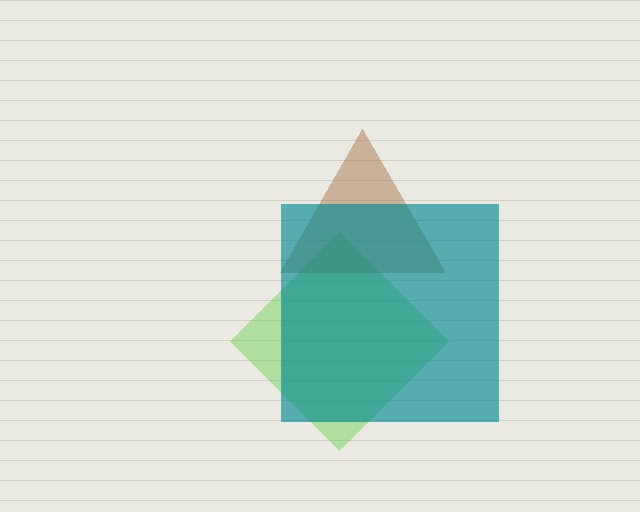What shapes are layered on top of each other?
The layered shapes are: a lime diamond, a brown triangle, a teal square.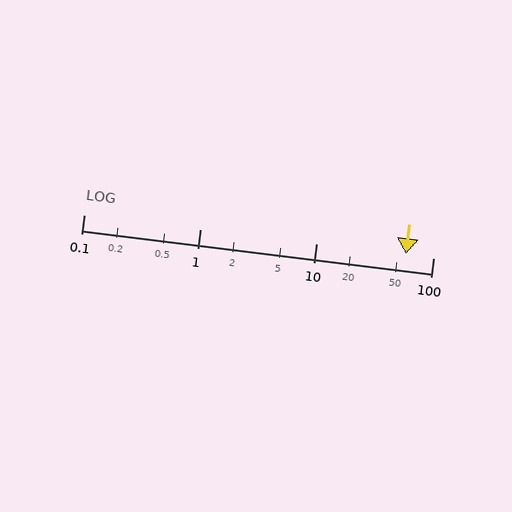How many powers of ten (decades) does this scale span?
The scale spans 3 decades, from 0.1 to 100.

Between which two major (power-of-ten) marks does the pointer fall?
The pointer is between 10 and 100.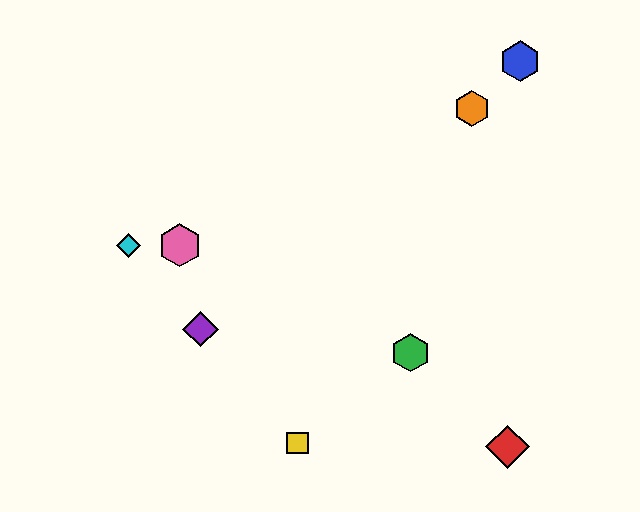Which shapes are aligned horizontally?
The cyan diamond, the pink hexagon are aligned horizontally.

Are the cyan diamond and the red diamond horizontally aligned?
No, the cyan diamond is at y≈245 and the red diamond is at y≈447.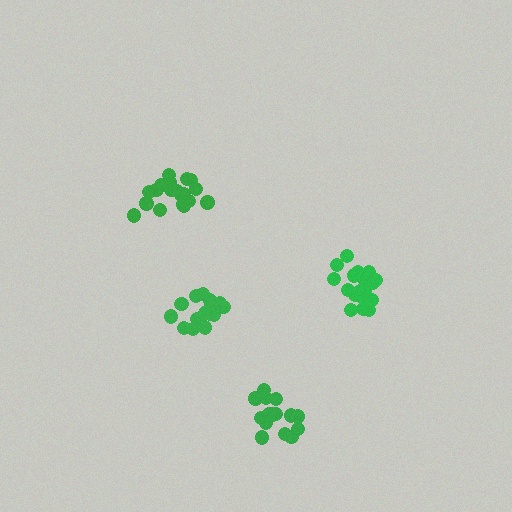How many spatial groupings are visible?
There are 4 spatial groupings.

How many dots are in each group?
Group 1: 20 dots, Group 2: 16 dots, Group 3: 18 dots, Group 4: 18 dots (72 total).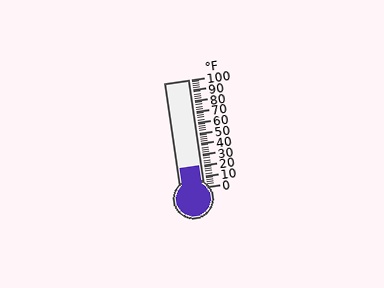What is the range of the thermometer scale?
The thermometer scale ranges from 0°F to 100°F.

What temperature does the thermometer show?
The thermometer shows approximately 20°F.